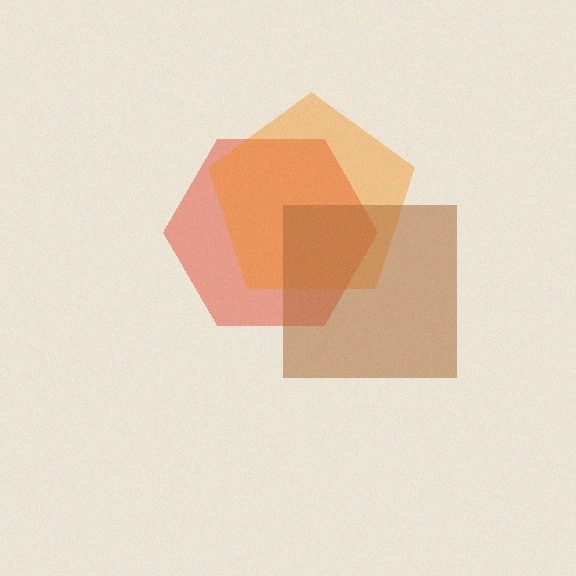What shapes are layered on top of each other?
The layered shapes are: a red hexagon, an orange pentagon, a brown square.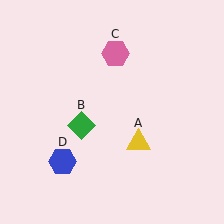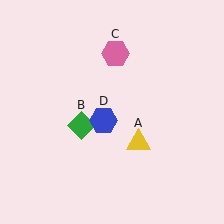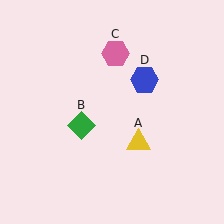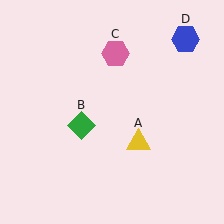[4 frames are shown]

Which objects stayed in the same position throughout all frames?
Yellow triangle (object A) and green diamond (object B) and pink hexagon (object C) remained stationary.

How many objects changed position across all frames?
1 object changed position: blue hexagon (object D).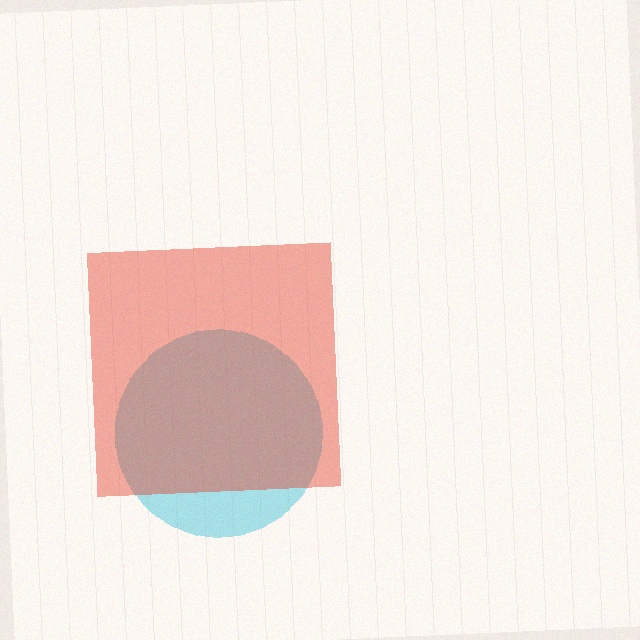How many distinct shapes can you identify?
There are 2 distinct shapes: a cyan circle, a red square.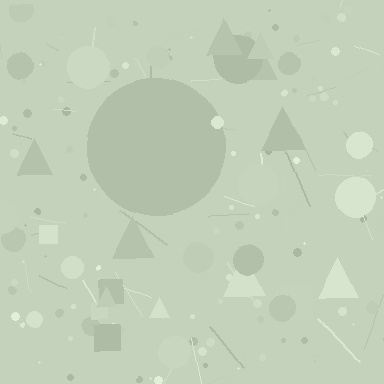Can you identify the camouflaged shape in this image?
The camouflaged shape is a circle.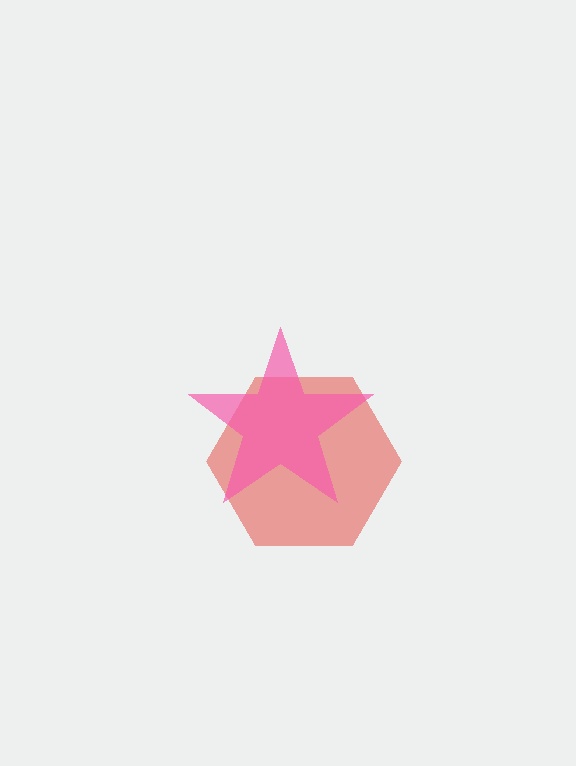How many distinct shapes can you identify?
There are 2 distinct shapes: a red hexagon, a pink star.